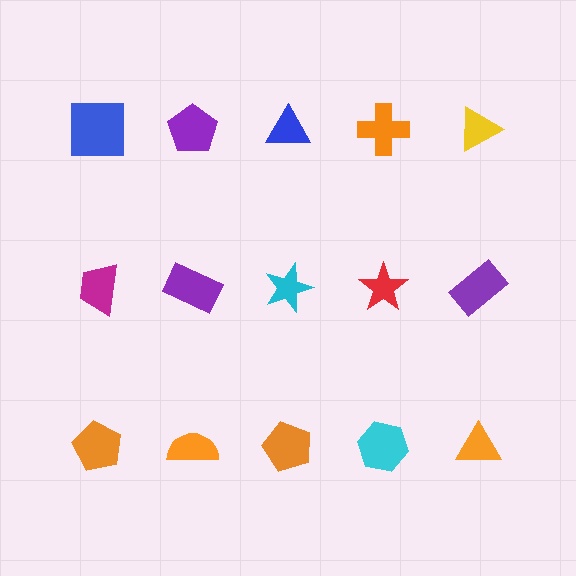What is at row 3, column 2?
An orange semicircle.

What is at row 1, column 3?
A blue triangle.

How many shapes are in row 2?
5 shapes.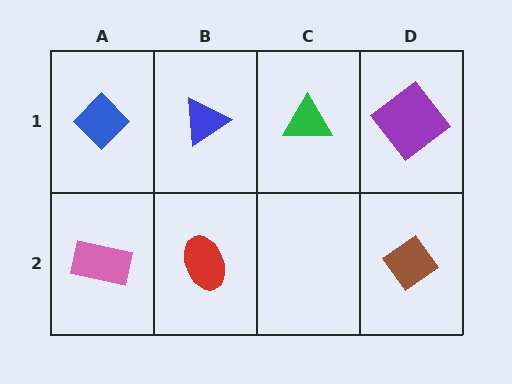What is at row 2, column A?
A pink rectangle.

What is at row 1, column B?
A blue triangle.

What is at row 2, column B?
A red ellipse.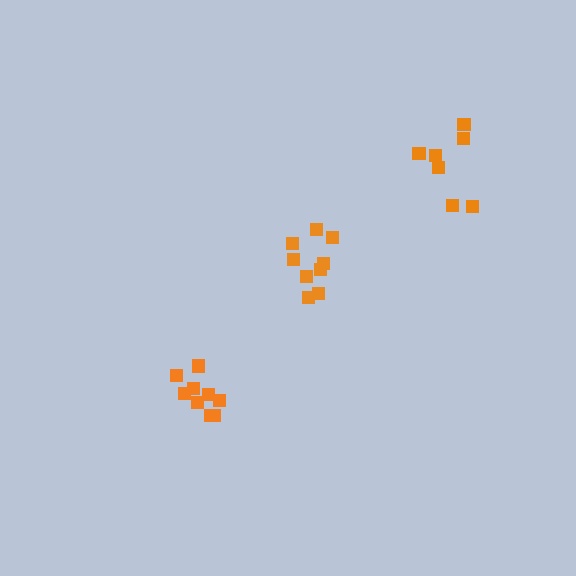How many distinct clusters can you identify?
There are 3 distinct clusters.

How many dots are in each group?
Group 1: 7 dots, Group 2: 9 dots, Group 3: 9 dots (25 total).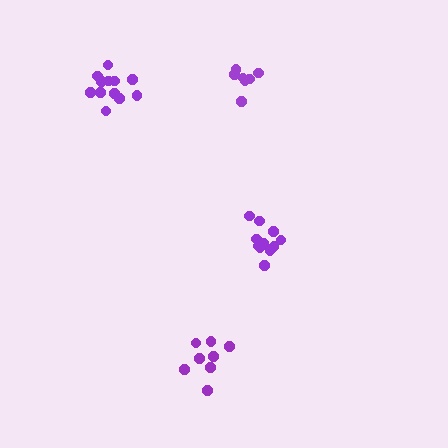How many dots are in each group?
Group 1: 7 dots, Group 2: 11 dots, Group 3: 8 dots, Group 4: 12 dots (38 total).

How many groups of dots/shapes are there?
There are 4 groups.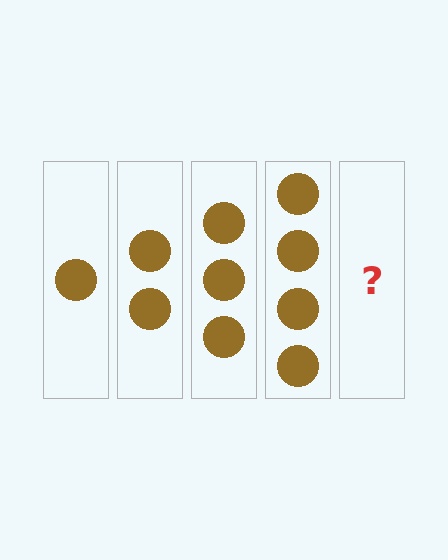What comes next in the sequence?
The next element should be 5 circles.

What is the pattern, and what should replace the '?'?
The pattern is that each step adds one more circle. The '?' should be 5 circles.